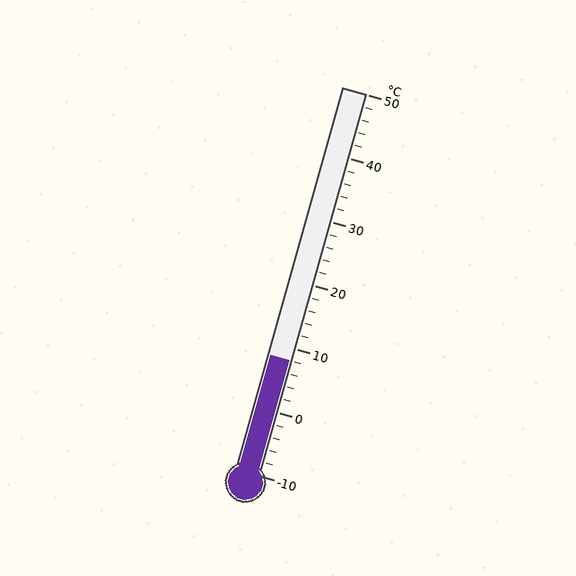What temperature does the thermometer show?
The thermometer shows approximately 8°C.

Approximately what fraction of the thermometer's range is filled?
The thermometer is filled to approximately 30% of its range.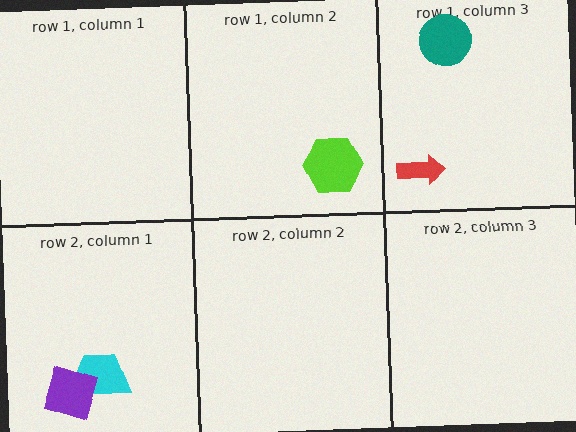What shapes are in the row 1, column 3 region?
The red arrow, the teal circle.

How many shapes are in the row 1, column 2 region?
1.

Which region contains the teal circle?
The row 1, column 3 region.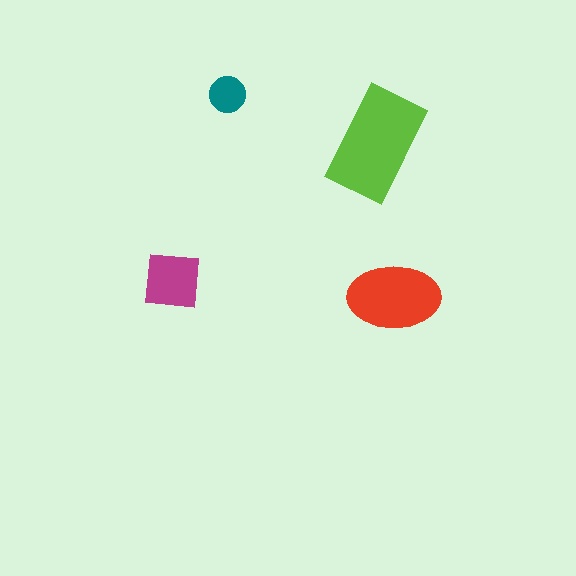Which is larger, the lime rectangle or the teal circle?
The lime rectangle.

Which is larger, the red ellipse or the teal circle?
The red ellipse.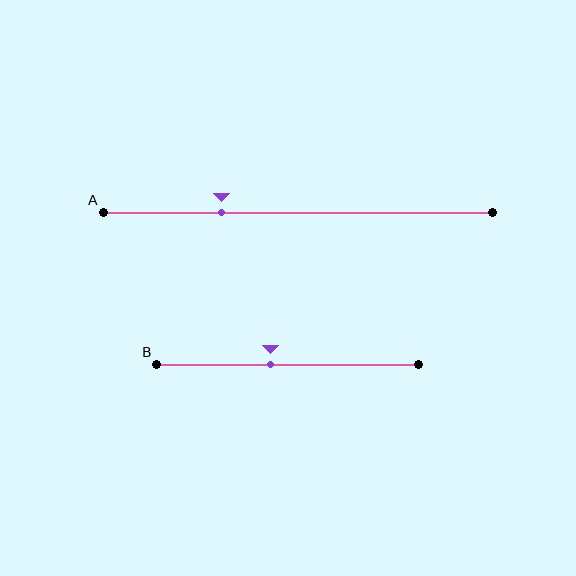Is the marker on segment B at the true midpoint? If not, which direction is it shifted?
No, the marker on segment B is shifted to the left by about 7% of the segment length.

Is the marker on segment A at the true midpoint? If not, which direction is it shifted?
No, the marker on segment A is shifted to the left by about 20% of the segment length.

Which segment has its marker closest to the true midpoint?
Segment B has its marker closest to the true midpoint.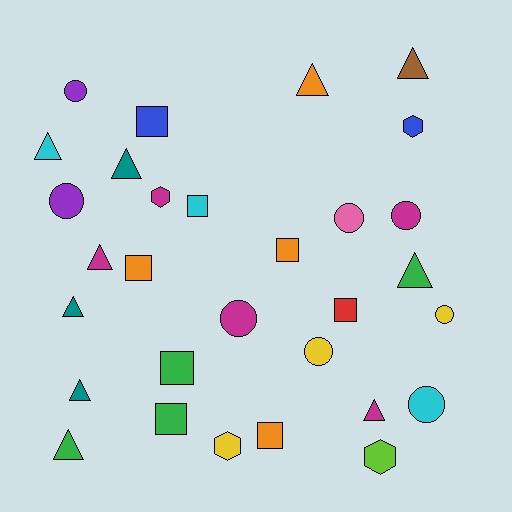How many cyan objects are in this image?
There are 3 cyan objects.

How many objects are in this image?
There are 30 objects.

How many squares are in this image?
There are 8 squares.